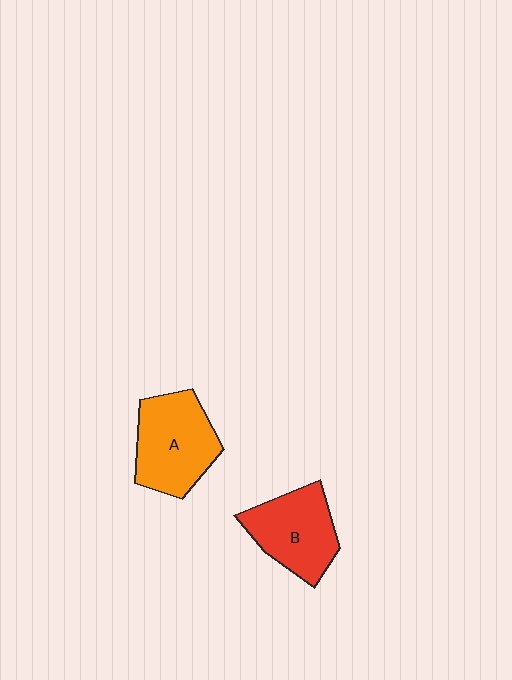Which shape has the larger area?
Shape A (orange).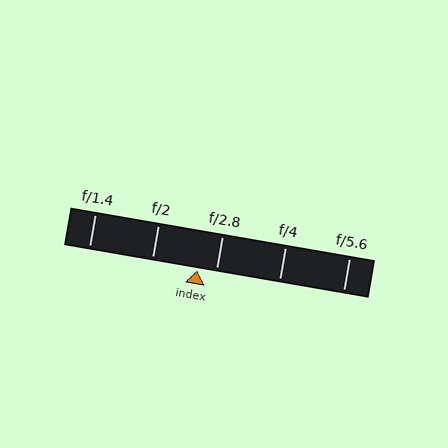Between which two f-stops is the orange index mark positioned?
The index mark is between f/2 and f/2.8.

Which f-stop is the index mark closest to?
The index mark is closest to f/2.8.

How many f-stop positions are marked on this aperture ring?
There are 5 f-stop positions marked.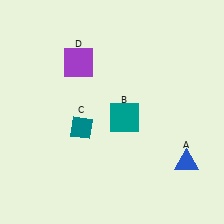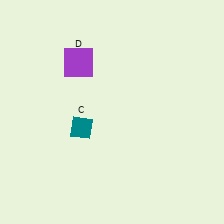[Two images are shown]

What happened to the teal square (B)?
The teal square (B) was removed in Image 2. It was in the bottom-right area of Image 1.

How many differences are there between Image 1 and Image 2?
There are 2 differences between the two images.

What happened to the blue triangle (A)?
The blue triangle (A) was removed in Image 2. It was in the bottom-right area of Image 1.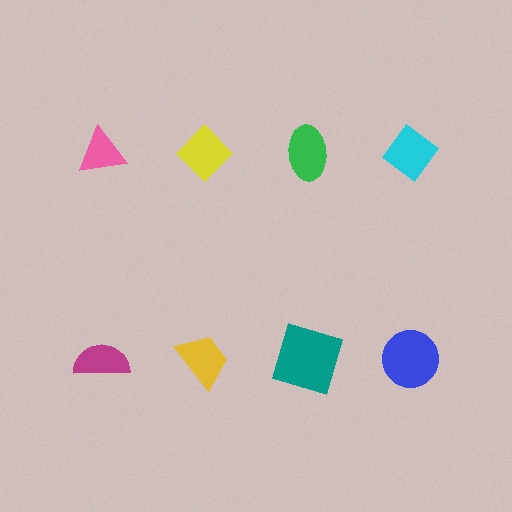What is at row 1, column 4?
A cyan diamond.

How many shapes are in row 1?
4 shapes.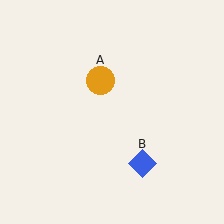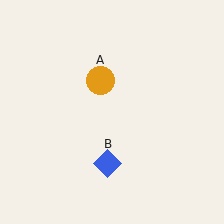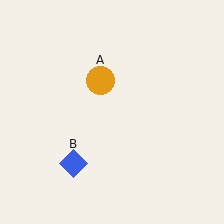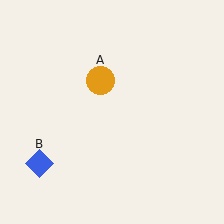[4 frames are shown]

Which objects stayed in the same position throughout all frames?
Orange circle (object A) remained stationary.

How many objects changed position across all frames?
1 object changed position: blue diamond (object B).